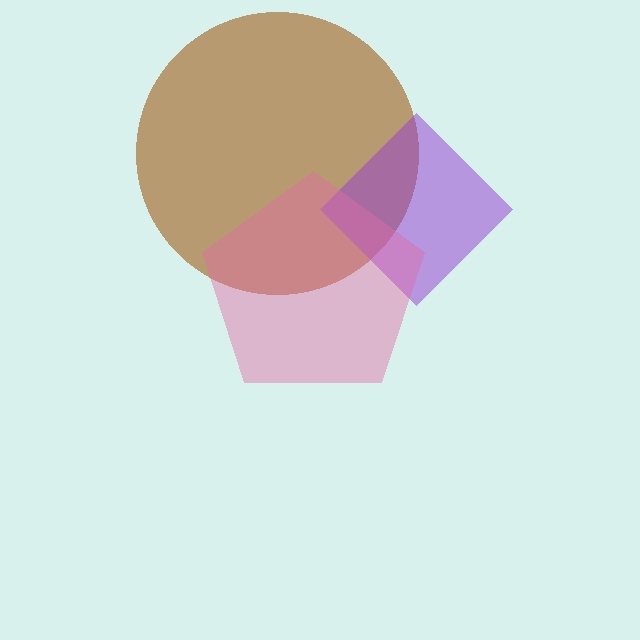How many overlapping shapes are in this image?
There are 3 overlapping shapes in the image.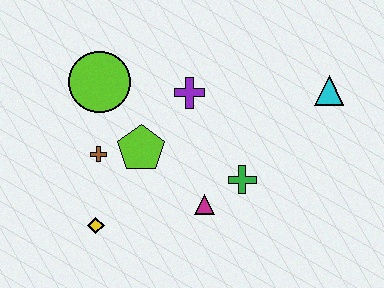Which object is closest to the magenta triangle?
The green cross is closest to the magenta triangle.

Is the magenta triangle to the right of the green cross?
No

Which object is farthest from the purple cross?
The yellow diamond is farthest from the purple cross.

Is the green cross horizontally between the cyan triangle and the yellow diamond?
Yes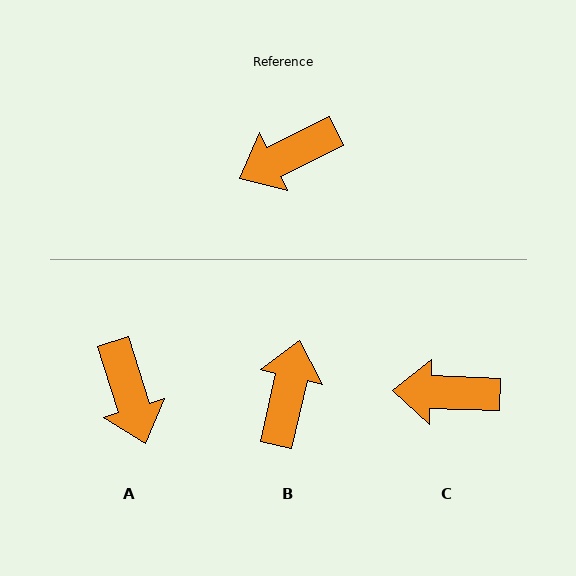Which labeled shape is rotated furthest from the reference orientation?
B, about 129 degrees away.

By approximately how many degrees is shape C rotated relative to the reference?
Approximately 28 degrees clockwise.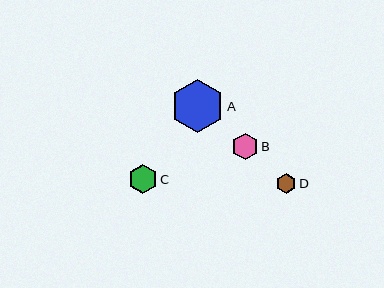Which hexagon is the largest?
Hexagon A is the largest with a size of approximately 53 pixels.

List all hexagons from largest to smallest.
From largest to smallest: A, C, B, D.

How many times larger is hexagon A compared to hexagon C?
Hexagon A is approximately 1.8 times the size of hexagon C.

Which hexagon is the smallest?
Hexagon D is the smallest with a size of approximately 20 pixels.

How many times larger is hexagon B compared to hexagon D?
Hexagon B is approximately 1.3 times the size of hexagon D.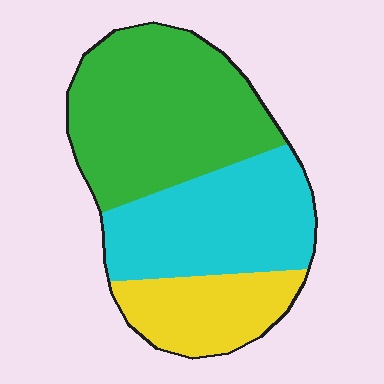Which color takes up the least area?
Yellow, at roughly 20%.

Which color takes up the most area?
Green, at roughly 45%.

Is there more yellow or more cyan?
Cyan.